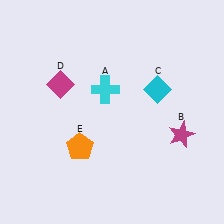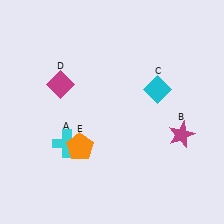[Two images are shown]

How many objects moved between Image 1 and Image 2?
1 object moved between the two images.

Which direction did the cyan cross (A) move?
The cyan cross (A) moved down.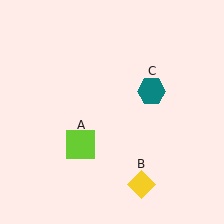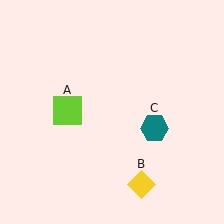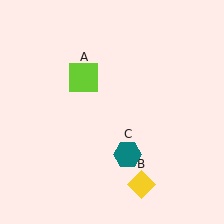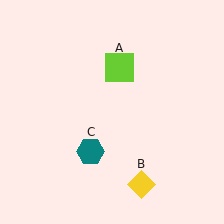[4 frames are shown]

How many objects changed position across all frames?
2 objects changed position: lime square (object A), teal hexagon (object C).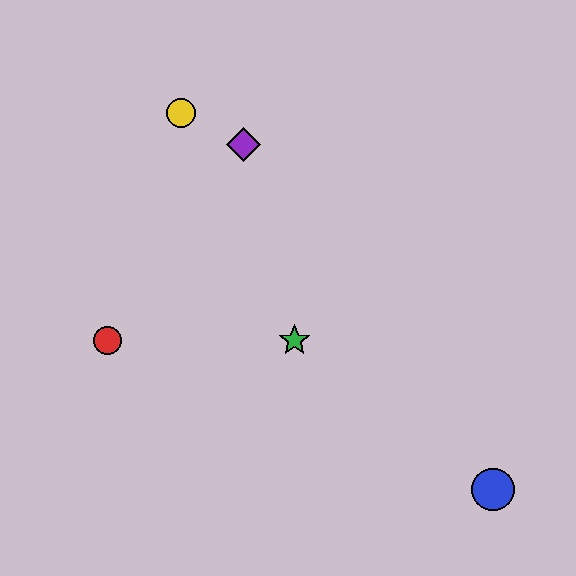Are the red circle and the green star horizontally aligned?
Yes, both are at y≈341.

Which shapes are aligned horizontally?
The red circle, the green star are aligned horizontally.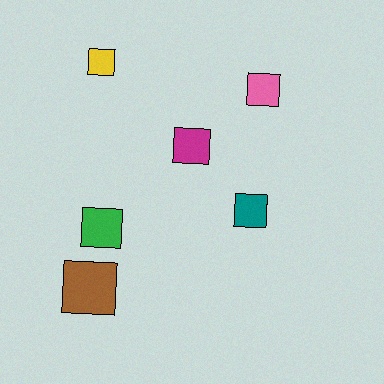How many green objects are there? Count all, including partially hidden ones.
There is 1 green object.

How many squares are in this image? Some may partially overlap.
There are 6 squares.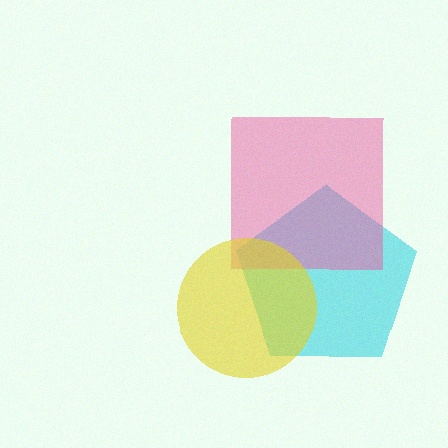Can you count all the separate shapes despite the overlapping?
Yes, there are 3 separate shapes.